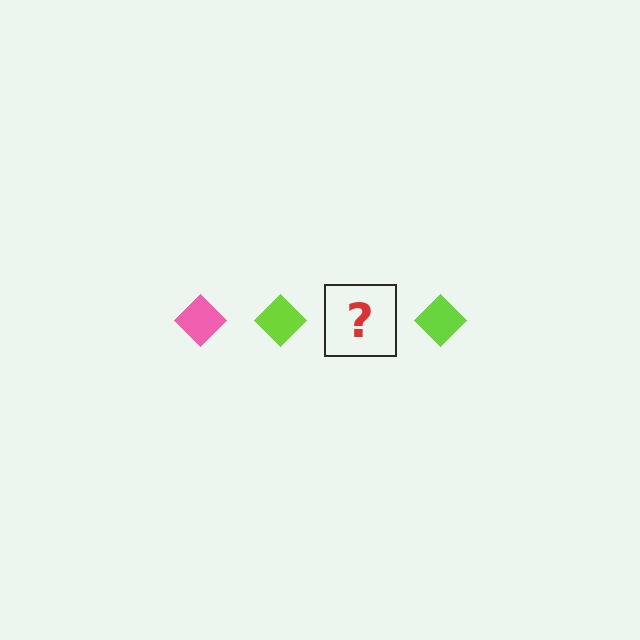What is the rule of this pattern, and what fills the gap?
The rule is that the pattern cycles through pink, lime diamonds. The gap should be filled with a pink diamond.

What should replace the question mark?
The question mark should be replaced with a pink diamond.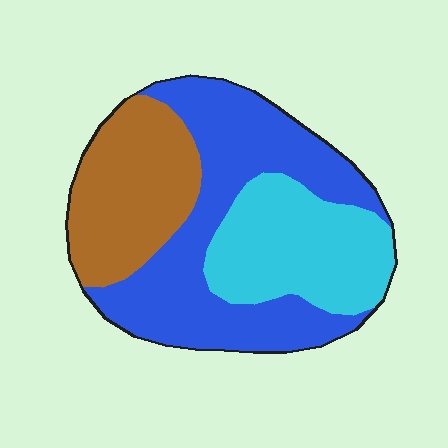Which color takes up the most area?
Blue, at roughly 45%.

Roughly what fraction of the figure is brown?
Brown covers about 25% of the figure.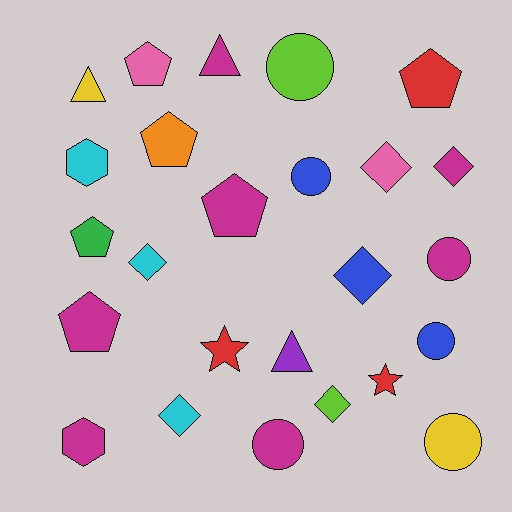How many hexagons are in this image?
There are 2 hexagons.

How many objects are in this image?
There are 25 objects.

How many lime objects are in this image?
There are 2 lime objects.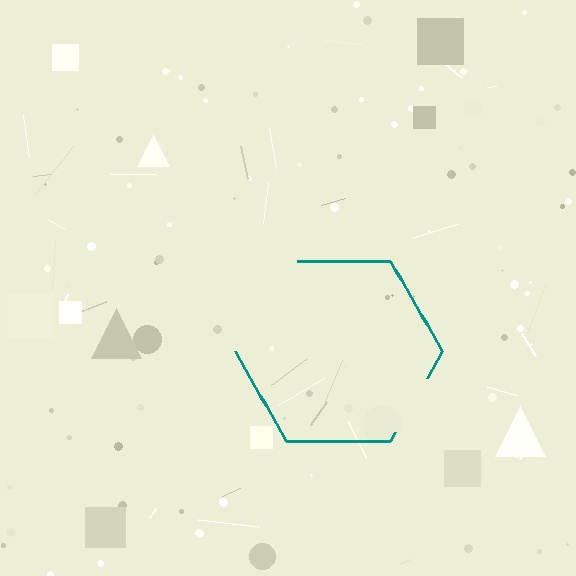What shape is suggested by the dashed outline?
The dashed outline suggests a hexagon.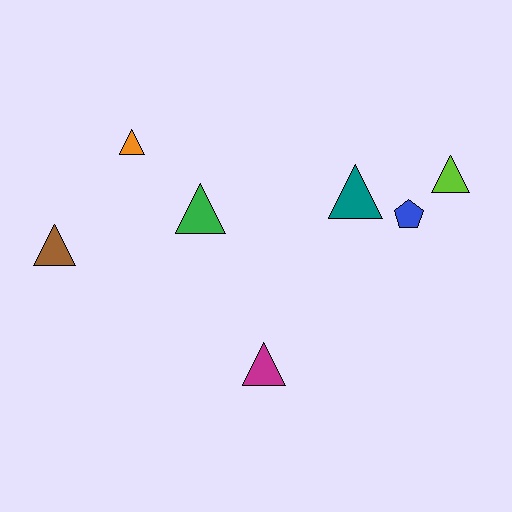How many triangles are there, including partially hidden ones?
There are 6 triangles.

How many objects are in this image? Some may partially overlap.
There are 7 objects.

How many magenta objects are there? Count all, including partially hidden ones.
There is 1 magenta object.